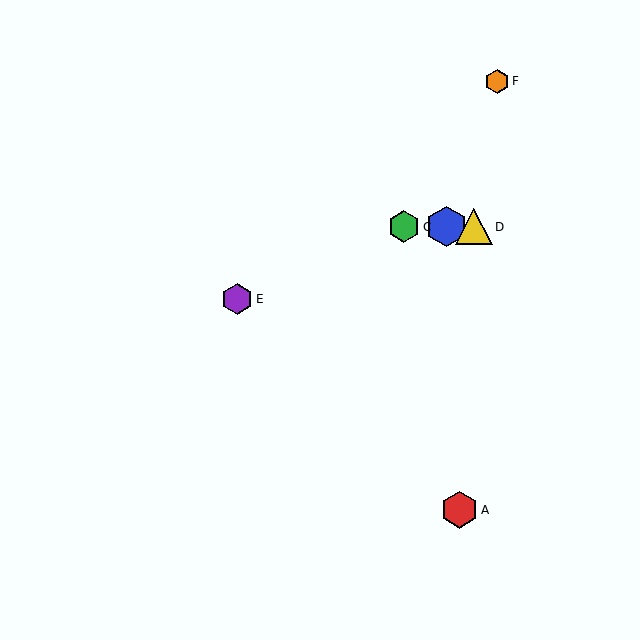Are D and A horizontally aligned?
No, D is at y≈227 and A is at y≈510.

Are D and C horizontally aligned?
Yes, both are at y≈227.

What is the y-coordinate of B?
Object B is at y≈227.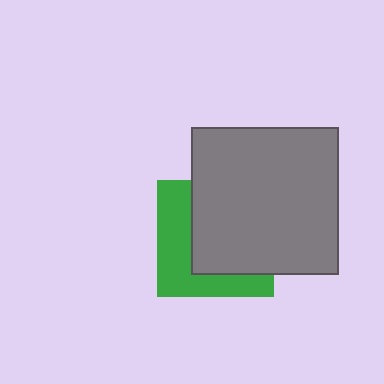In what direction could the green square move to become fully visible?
The green square could move toward the lower-left. That would shift it out from behind the gray square entirely.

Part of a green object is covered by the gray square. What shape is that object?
It is a square.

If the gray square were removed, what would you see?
You would see the complete green square.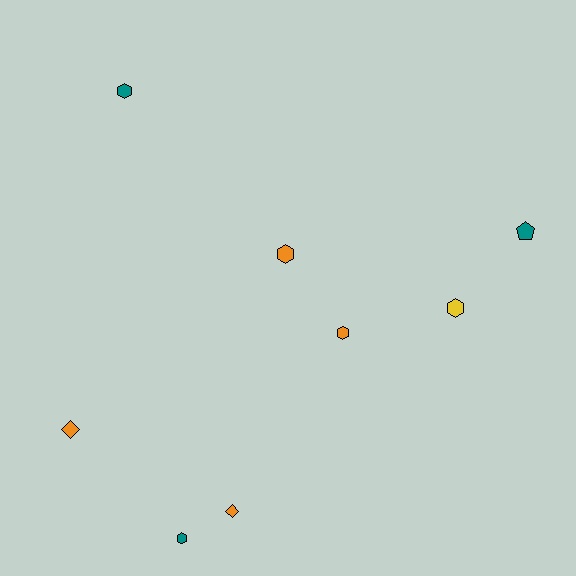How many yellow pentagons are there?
There are no yellow pentagons.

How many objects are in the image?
There are 8 objects.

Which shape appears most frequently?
Hexagon, with 5 objects.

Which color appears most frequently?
Orange, with 4 objects.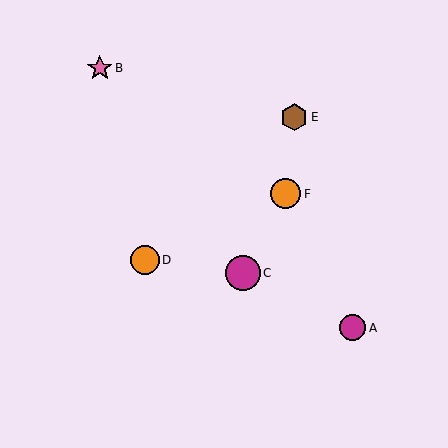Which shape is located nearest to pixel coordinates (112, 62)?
The pink star (labeled B) at (100, 68) is nearest to that location.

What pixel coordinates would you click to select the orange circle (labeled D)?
Click at (145, 260) to select the orange circle D.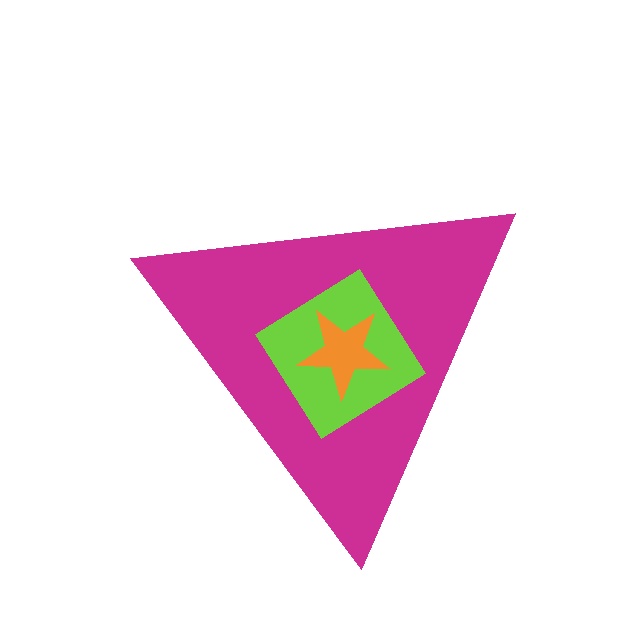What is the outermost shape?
The magenta triangle.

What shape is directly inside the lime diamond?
The orange star.